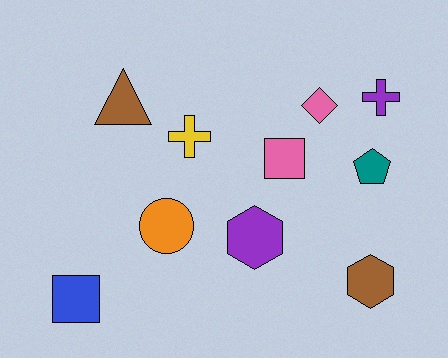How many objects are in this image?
There are 10 objects.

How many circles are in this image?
There is 1 circle.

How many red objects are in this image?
There are no red objects.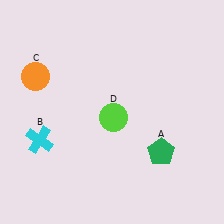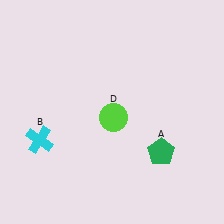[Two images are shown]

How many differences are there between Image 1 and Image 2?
There is 1 difference between the two images.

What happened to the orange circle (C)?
The orange circle (C) was removed in Image 2. It was in the top-left area of Image 1.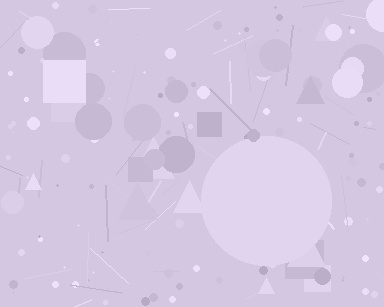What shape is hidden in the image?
A circle is hidden in the image.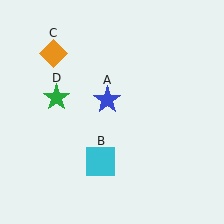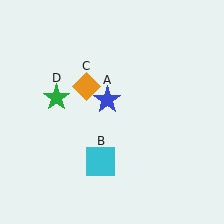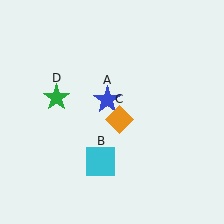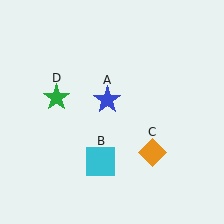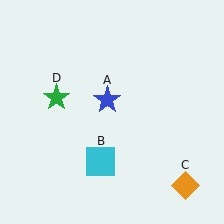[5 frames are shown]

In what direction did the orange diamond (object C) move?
The orange diamond (object C) moved down and to the right.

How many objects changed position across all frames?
1 object changed position: orange diamond (object C).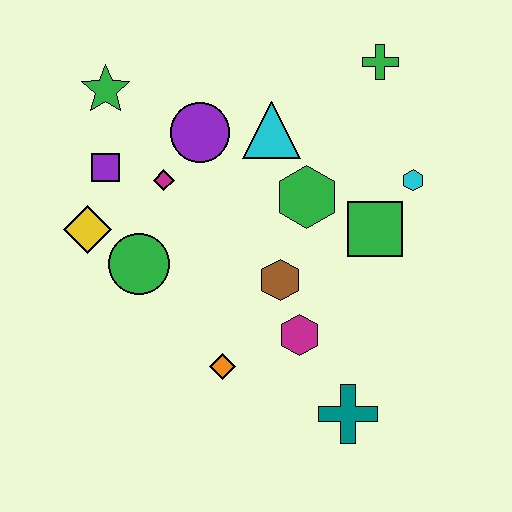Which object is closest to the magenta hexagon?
The brown hexagon is closest to the magenta hexagon.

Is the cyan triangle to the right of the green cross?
No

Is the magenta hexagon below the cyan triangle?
Yes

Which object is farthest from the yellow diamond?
The green cross is farthest from the yellow diamond.